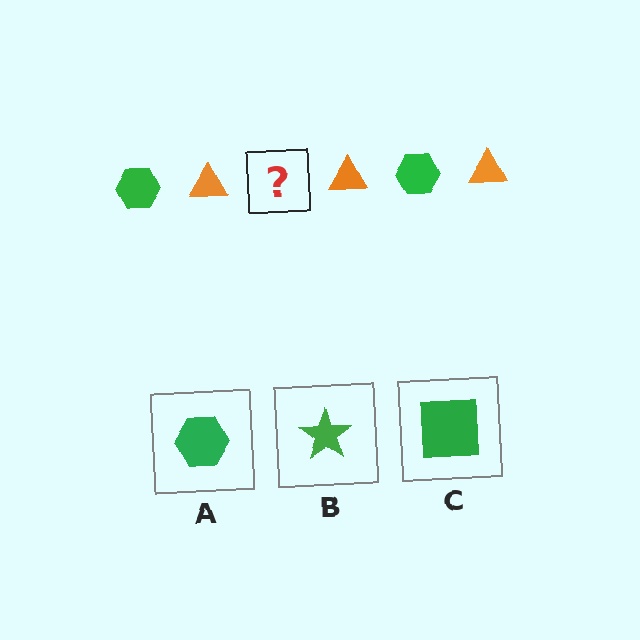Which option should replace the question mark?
Option A.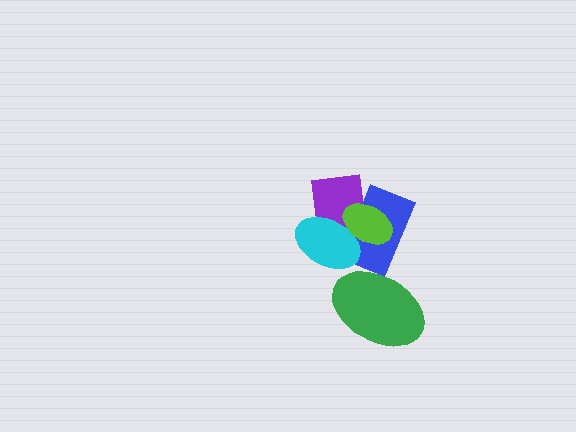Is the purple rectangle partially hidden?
Yes, it is partially covered by another shape.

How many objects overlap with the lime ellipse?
3 objects overlap with the lime ellipse.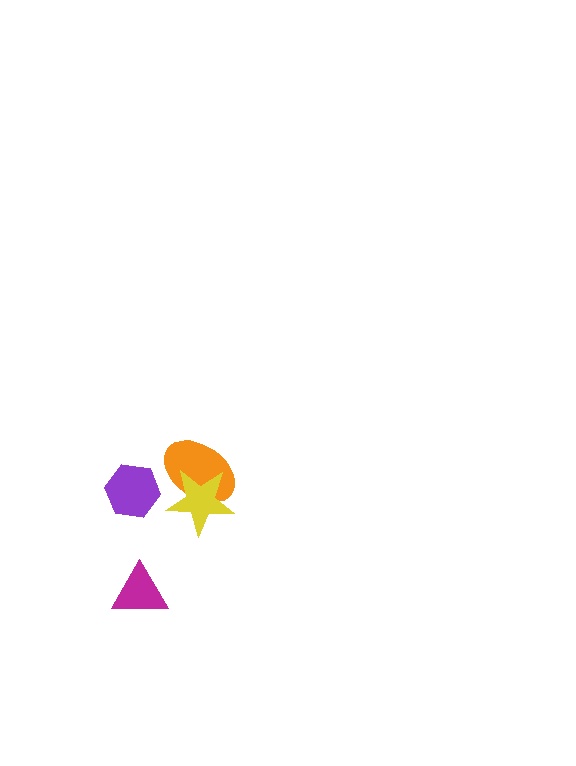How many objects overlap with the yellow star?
1 object overlaps with the yellow star.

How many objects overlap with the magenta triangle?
0 objects overlap with the magenta triangle.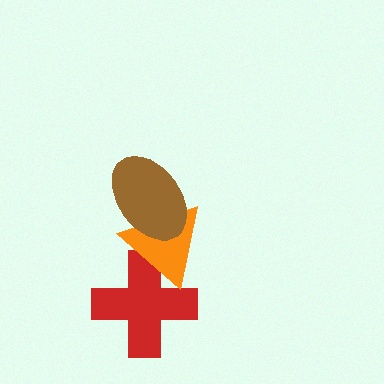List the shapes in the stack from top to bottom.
From top to bottom: the brown ellipse, the orange triangle, the red cross.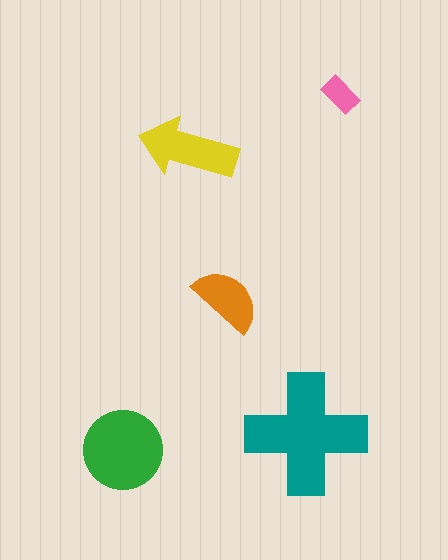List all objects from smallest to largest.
The pink rectangle, the orange semicircle, the yellow arrow, the green circle, the teal cross.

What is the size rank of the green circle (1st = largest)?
2nd.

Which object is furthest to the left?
The green circle is leftmost.